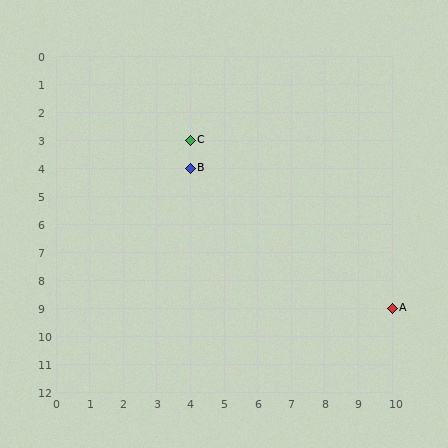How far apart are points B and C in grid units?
Points B and C are 1 row apart.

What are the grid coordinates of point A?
Point A is at grid coordinates (10, 9).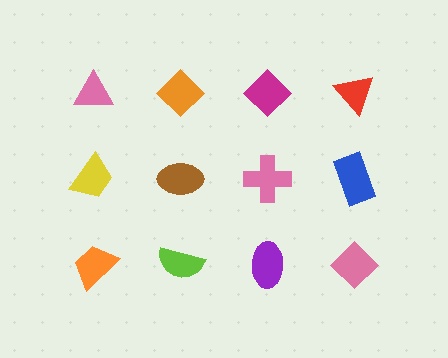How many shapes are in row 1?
4 shapes.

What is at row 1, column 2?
An orange diamond.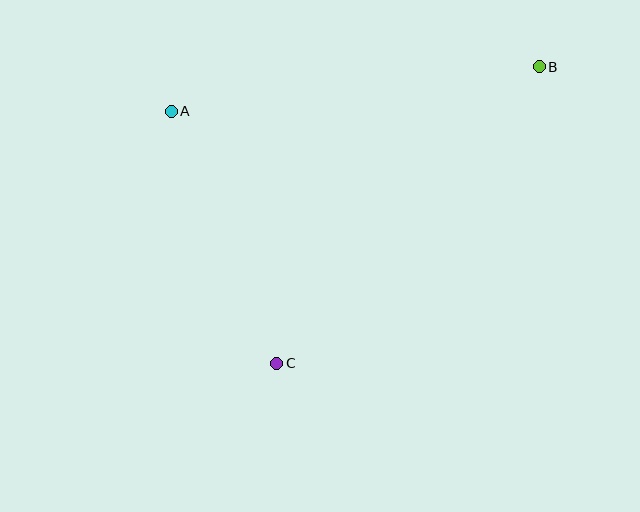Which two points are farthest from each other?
Points B and C are farthest from each other.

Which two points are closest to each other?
Points A and C are closest to each other.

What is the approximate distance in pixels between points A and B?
The distance between A and B is approximately 371 pixels.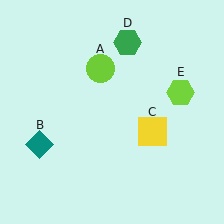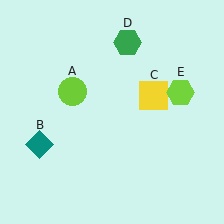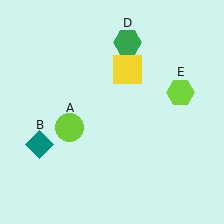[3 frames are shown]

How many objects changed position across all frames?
2 objects changed position: lime circle (object A), yellow square (object C).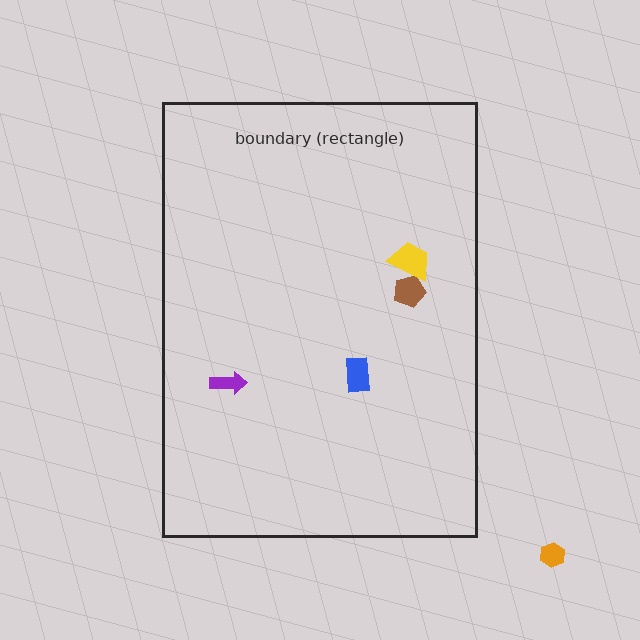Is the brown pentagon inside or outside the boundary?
Inside.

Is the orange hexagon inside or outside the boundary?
Outside.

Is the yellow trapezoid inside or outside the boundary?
Inside.